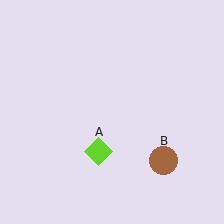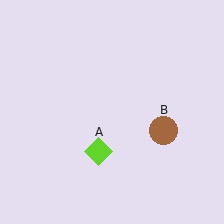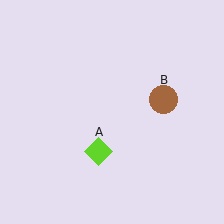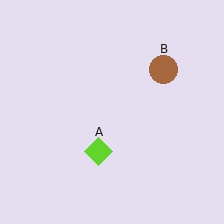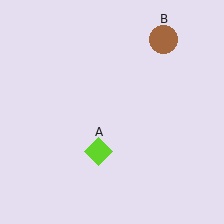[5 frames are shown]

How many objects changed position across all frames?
1 object changed position: brown circle (object B).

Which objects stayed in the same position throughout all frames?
Lime diamond (object A) remained stationary.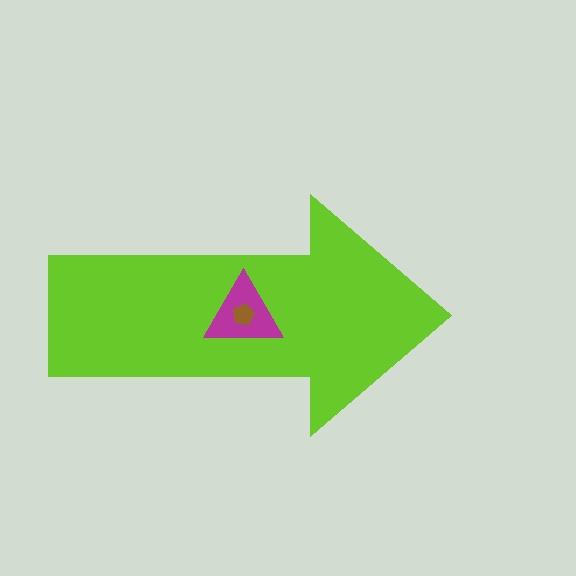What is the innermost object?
The brown pentagon.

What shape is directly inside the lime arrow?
The magenta triangle.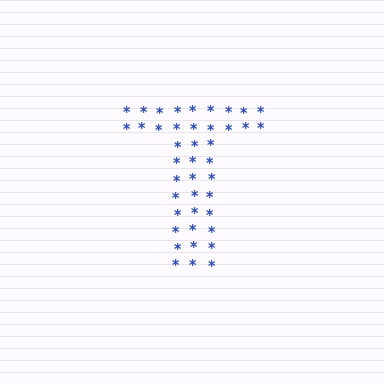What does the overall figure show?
The overall figure shows the letter T.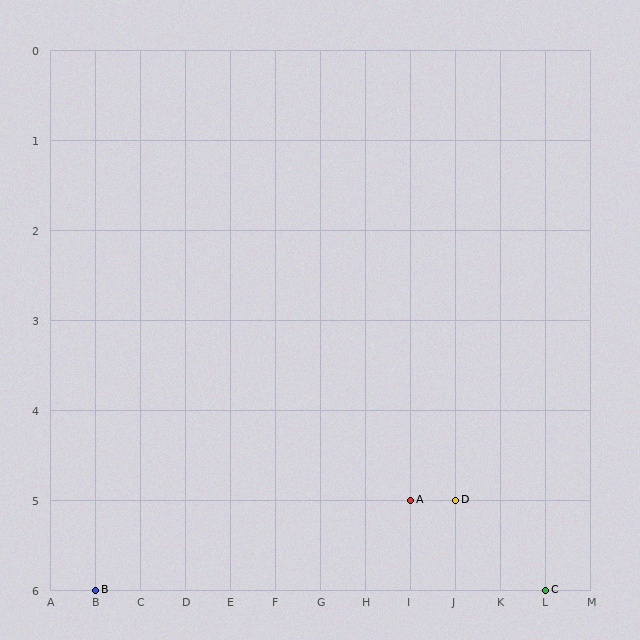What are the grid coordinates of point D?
Point D is at grid coordinates (J, 5).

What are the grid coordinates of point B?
Point B is at grid coordinates (B, 6).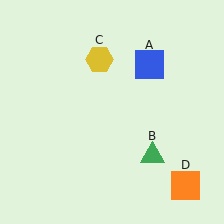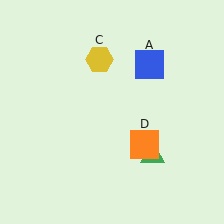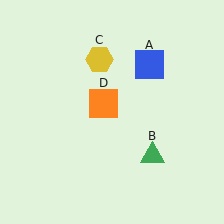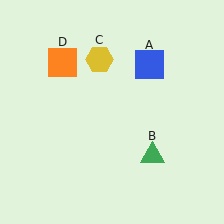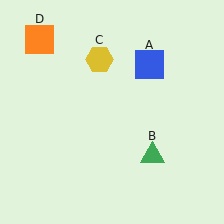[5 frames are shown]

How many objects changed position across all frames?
1 object changed position: orange square (object D).